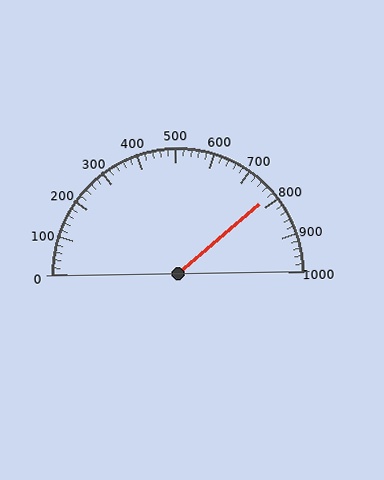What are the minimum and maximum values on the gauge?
The gauge ranges from 0 to 1000.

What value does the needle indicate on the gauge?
The needle indicates approximately 780.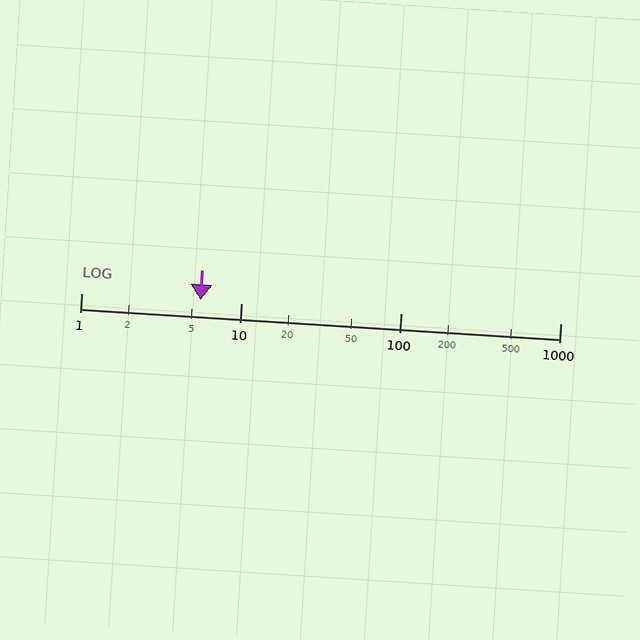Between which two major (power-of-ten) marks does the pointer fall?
The pointer is between 1 and 10.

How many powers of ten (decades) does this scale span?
The scale spans 3 decades, from 1 to 1000.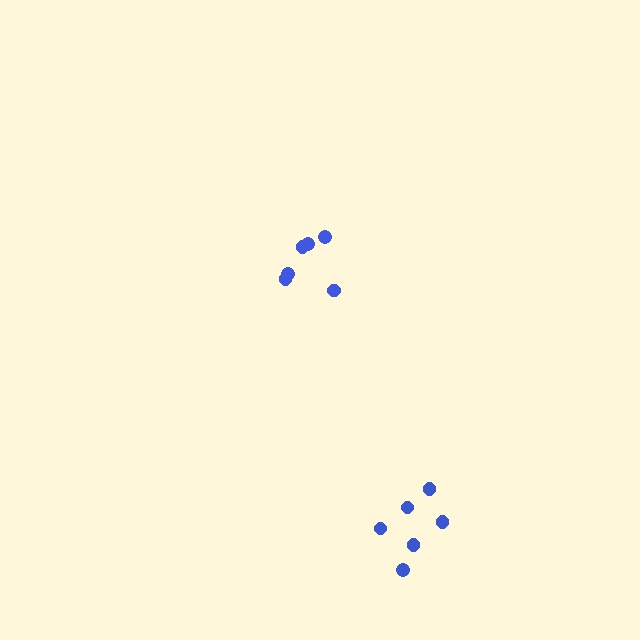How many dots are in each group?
Group 1: 6 dots, Group 2: 6 dots (12 total).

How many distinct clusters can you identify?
There are 2 distinct clusters.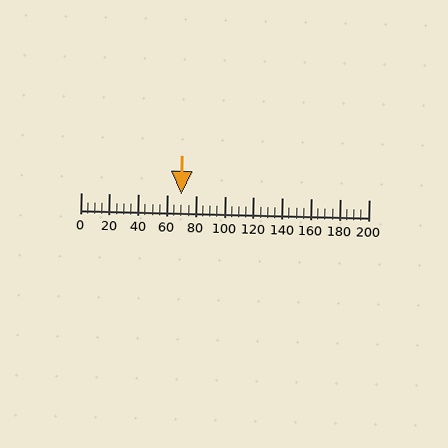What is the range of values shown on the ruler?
The ruler shows values from 0 to 200.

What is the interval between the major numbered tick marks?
The major tick marks are spaced 20 units apart.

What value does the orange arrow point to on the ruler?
The orange arrow points to approximately 70.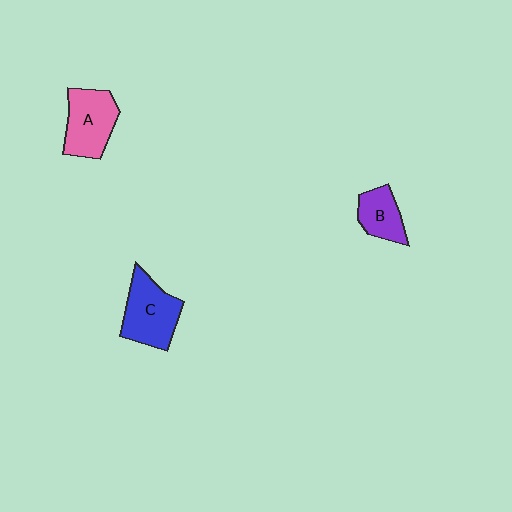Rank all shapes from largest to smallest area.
From largest to smallest: C (blue), A (pink), B (purple).